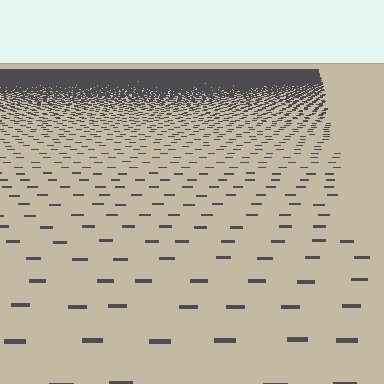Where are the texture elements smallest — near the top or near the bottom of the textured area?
Near the top.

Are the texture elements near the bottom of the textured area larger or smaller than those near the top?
Larger. Near the bottom, elements are closer to the viewer and appear at a bigger on-screen size.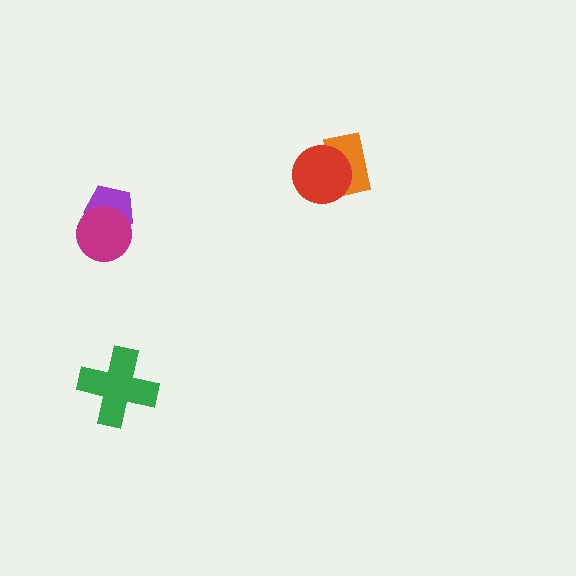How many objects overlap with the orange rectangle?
1 object overlaps with the orange rectangle.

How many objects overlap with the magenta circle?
1 object overlaps with the magenta circle.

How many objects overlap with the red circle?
1 object overlaps with the red circle.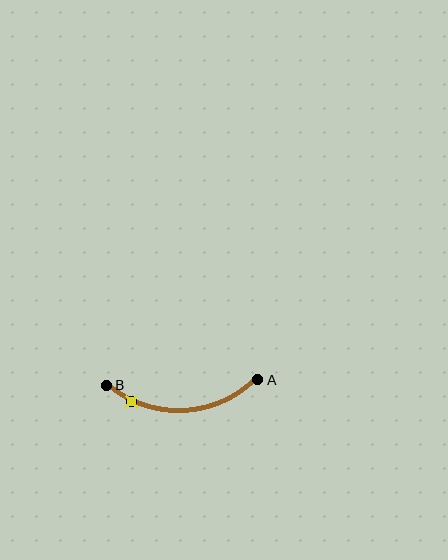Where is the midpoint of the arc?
The arc midpoint is the point on the curve farthest from the straight line joining A and B. It sits below that line.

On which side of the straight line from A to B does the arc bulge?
The arc bulges below the straight line connecting A and B.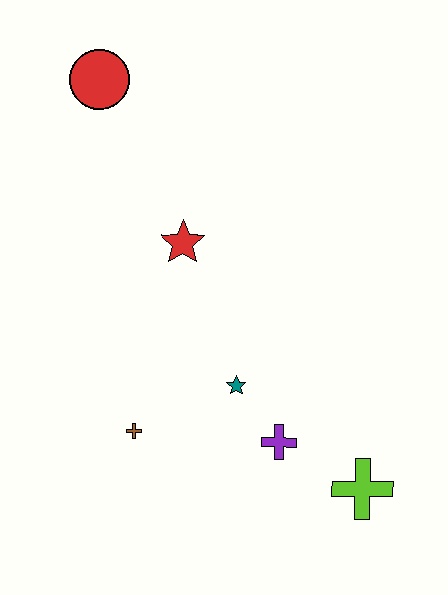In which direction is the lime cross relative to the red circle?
The lime cross is below the red circle.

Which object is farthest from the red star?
The lime cross is farthest from the red star.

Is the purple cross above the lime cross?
Yes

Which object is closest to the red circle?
The red star is closest to the red circle.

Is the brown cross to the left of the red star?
Yes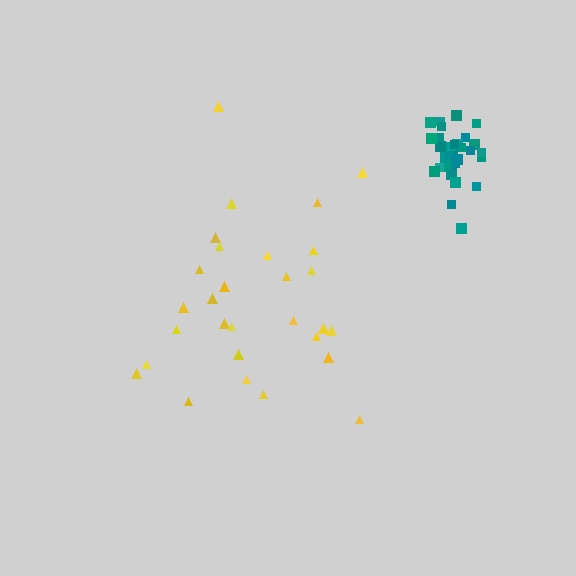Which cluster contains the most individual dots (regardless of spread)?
Teal (32).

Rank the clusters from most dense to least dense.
teal, yellow.